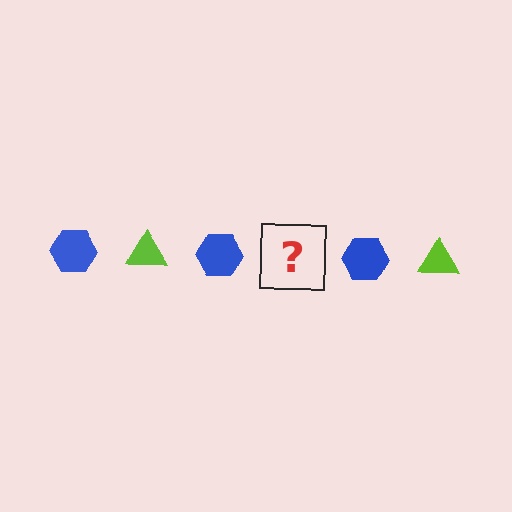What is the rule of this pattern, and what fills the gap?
The rule is that the pattern alternates between blue hexagon and lime triangle. The gap should be filled with a lime triangle.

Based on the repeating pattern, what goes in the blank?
The blank should be a lime triangle.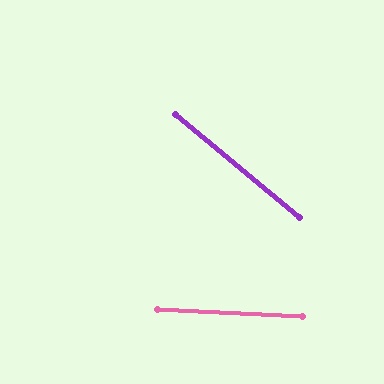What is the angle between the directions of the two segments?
Approximately 37 degrees.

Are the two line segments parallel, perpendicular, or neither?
Neither parallel nor perpendicular — they differ by about 37°.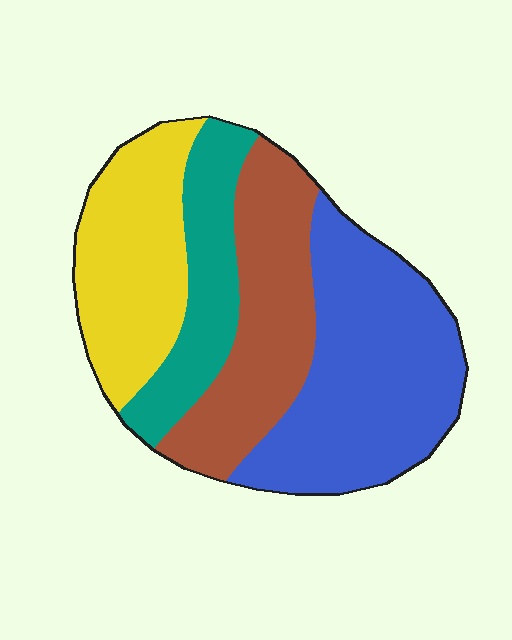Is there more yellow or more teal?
Yellow.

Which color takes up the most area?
Blue, at roughly 35%.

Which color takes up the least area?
Teal, at roughly 15%.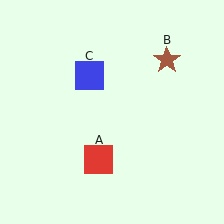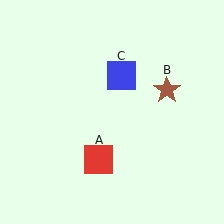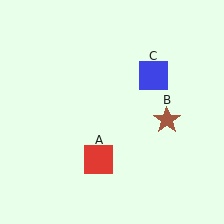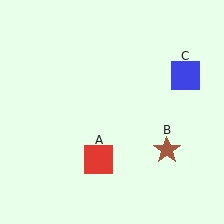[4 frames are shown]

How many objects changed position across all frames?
2 objects changed position: brown star (object B), blue square (object C).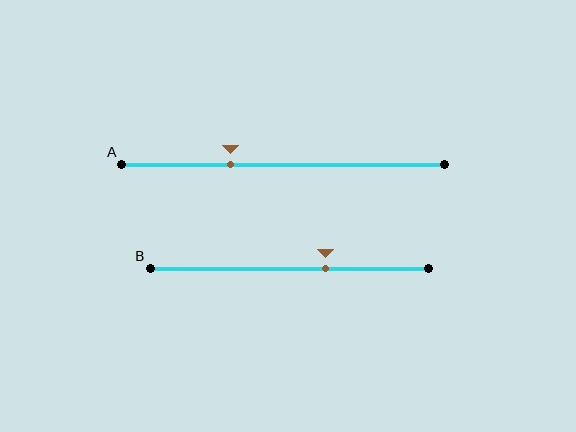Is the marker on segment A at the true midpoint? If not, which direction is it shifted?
No, the marker on segment A is shifted to the left by about 16% of the segment length.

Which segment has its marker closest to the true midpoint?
Segment B has its marker closest to the true midpoint.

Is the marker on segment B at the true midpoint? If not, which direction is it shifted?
No, the marker on segment B is shifted to the right by about 13% of the segment length.